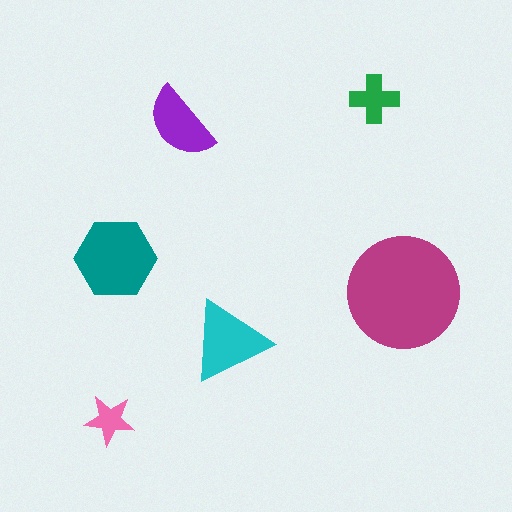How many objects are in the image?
There are 6 objects in the image.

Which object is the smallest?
The pink star.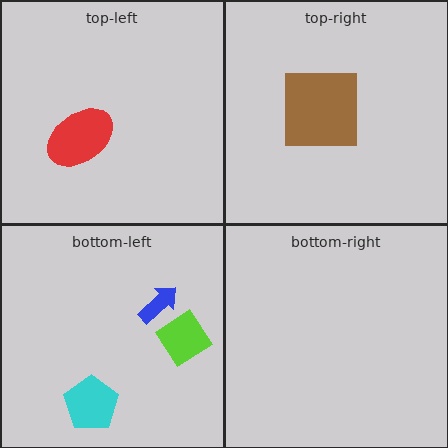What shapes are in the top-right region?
The brown square.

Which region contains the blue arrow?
The bottom-left region.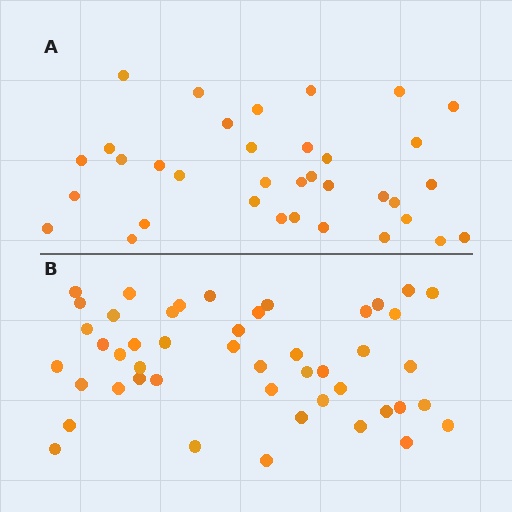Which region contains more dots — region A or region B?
Region B (the bottom region) has more dots.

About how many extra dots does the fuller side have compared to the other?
Region B has roughly 12 or so more dots than region A.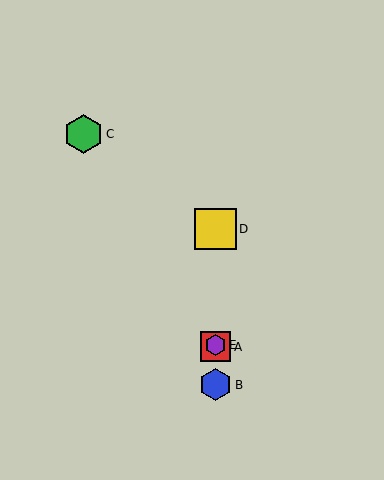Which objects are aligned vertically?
Objects A, B, D, E are aligned vertically.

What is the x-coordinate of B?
Object B is at x≈216.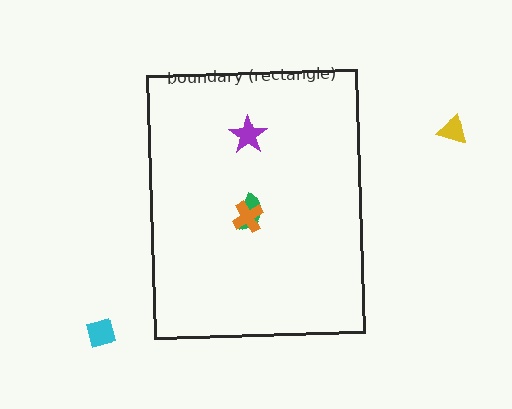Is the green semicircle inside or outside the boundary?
Inside.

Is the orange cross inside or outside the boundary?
Inside.